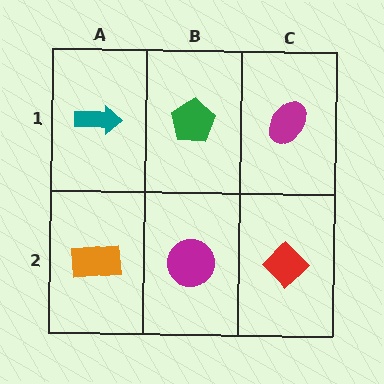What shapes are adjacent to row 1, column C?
A red diamond (row 2, column C), a green pentagon (row 1, column B).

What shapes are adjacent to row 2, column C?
A magenta ellipse (row 1, column C), a magenta circle (row 2, column B).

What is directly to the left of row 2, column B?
An orange rectangle.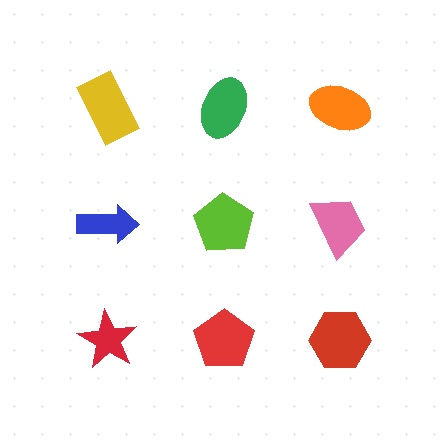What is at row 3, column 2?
A red pentagon.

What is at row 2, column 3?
A pink trapezoid.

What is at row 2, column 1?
A blue arrow.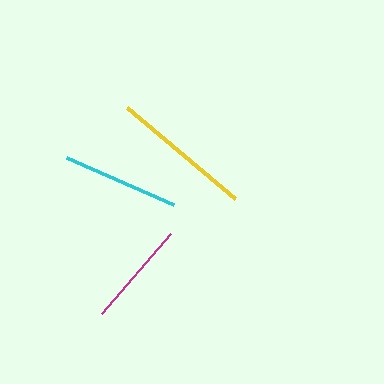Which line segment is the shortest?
The magenta line is the shortest at approximately 107 pixels.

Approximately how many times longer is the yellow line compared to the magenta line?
The yellow line is approximately 1.3 times the length of the magenta line.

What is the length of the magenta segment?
The magenta segment is approximately 107 pixels long.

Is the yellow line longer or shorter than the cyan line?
The yellow line is longer than the cyan line.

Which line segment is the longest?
The yellow line is the longest at approximately 142 pixels.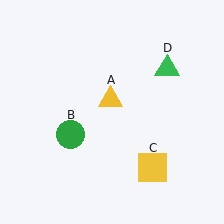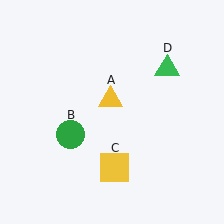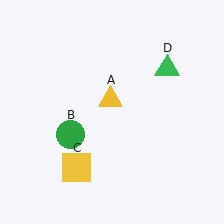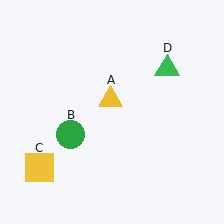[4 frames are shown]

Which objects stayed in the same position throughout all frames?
Yellow triangle (object A) and green circle (object B) and green triangle (object D) remained stationary.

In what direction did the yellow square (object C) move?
The yellow square (object C) moved left.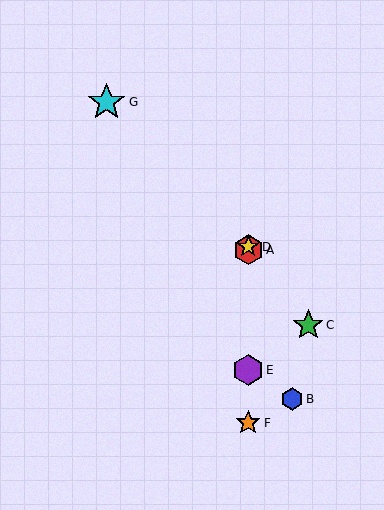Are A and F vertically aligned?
Yes, both are at x≈248.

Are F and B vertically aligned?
No, F is at x≈248 and B is at x≈292.